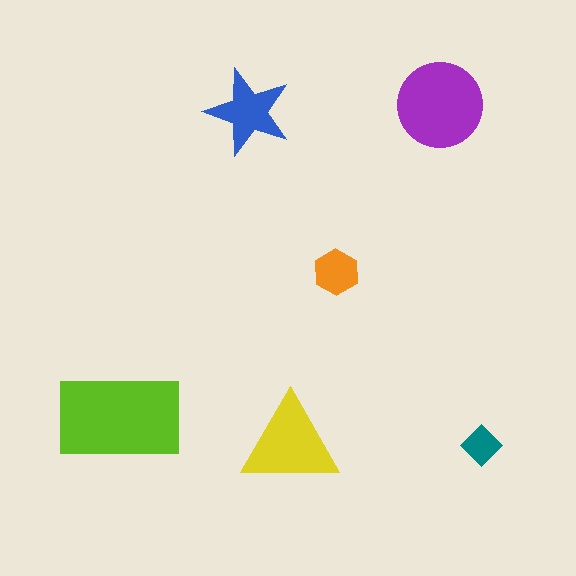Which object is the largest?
The lime rectangle.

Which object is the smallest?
The teal diamond.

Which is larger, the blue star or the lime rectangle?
The lime rectangle.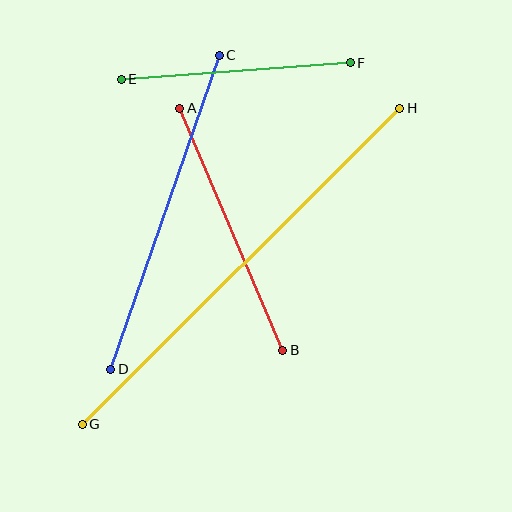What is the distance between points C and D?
The distance is approximately 332 pixels.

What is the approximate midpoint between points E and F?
The midpoint is at approximately (236, 71) pixels.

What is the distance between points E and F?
The distance is approximately 230 pixels.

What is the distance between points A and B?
The distance is approximately 263 pixels.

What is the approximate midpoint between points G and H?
The midpoint is at approximately (241, 266) pixels.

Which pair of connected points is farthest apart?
Points G and H are farthest apart.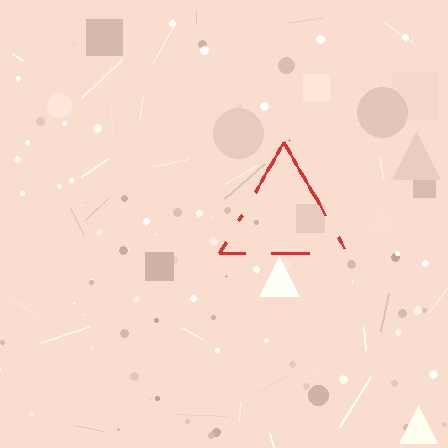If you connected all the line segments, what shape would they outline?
They would outline a triangle.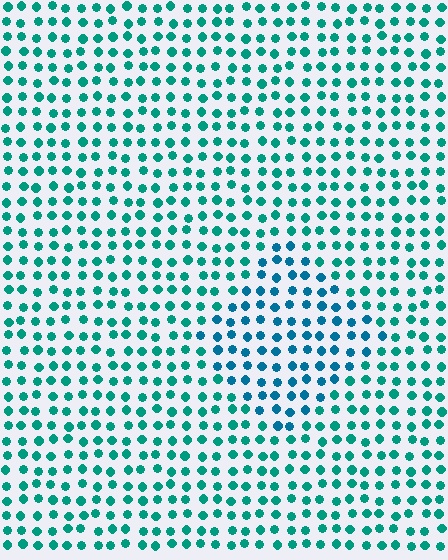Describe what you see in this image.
The image is filled with small teal elements in a uniform arrangement. A diamond-shaped region is visible where the elements are tinted to a slightly different hue, forming a subtle color boundary.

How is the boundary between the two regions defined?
The boundary is defined purely by a slight shift in hue (about 27 degrees). Spacing, size, and orientation are identical on both sides.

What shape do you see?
I see a diamond.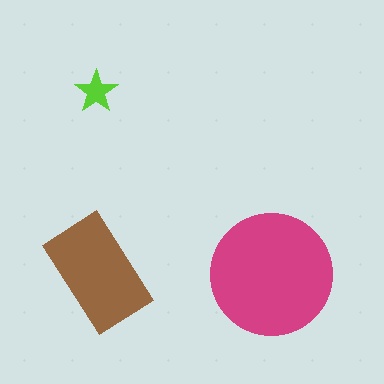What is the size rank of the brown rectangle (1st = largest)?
2nd.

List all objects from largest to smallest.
The magenta circle, the brown rectangle, the lime star.